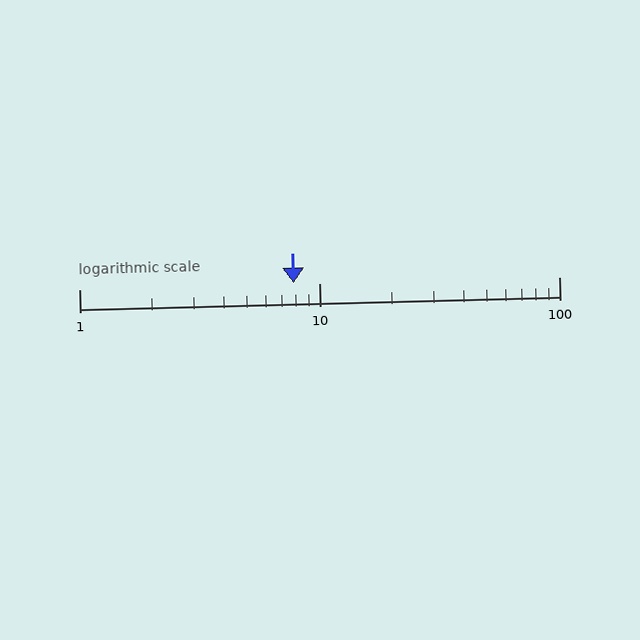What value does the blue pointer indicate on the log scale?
The pointer indicates approximately 7.8.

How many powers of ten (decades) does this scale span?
The scale spans 2 decades, from 1 to 100.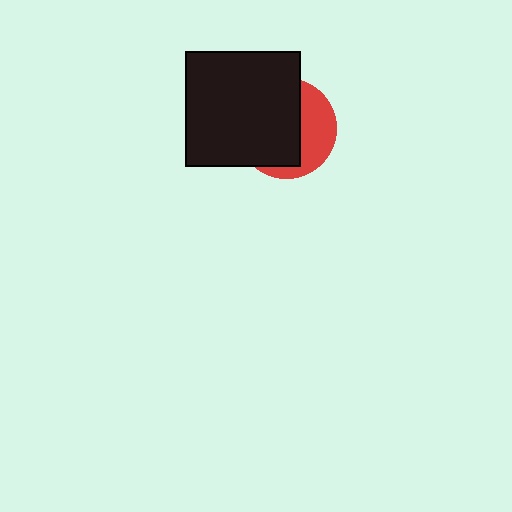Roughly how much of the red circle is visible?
A small part of it is visible (roughly 36%).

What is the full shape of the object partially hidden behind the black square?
The partially hidden object is a red circle.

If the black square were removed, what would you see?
You would see the complete red circle.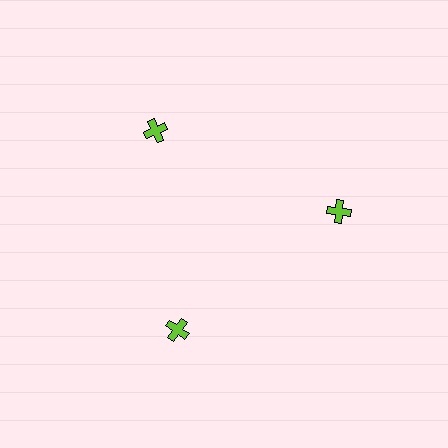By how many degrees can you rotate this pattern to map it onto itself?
The pattern maps onto itself every 120 degrees of rotation.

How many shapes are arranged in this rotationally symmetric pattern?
There are 3 shapes, arranged in 3 groups of 1.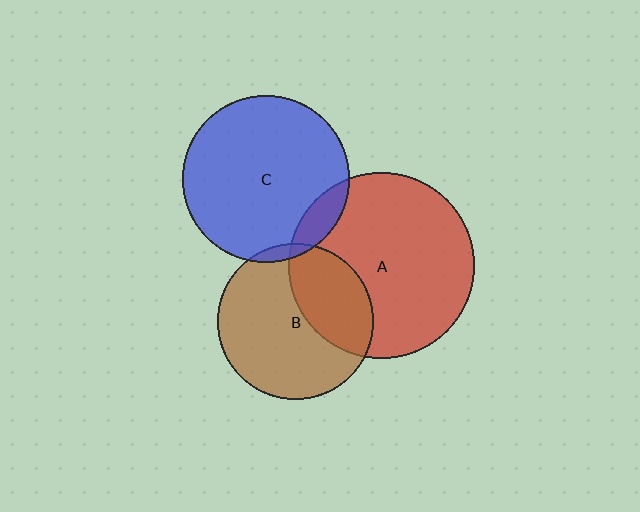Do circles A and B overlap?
Yes.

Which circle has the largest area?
Circle A (red).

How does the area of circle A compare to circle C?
Approximately 1.2 times.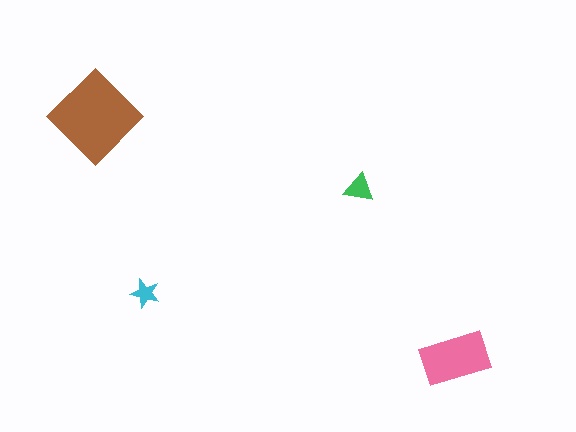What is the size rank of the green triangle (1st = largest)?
3rd.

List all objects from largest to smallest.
The brown diamond, the pink rectangle, the green triangle, the cyan star.